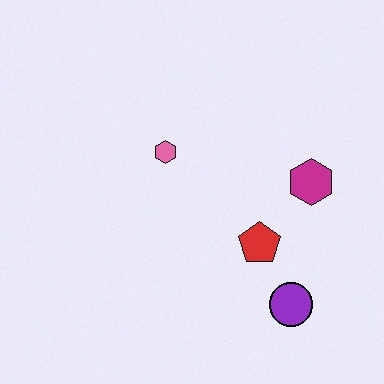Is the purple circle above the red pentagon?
No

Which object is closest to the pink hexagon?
The red pentagon is closest to the pink hexagon.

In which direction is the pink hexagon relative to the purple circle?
The pink hexagon is above the purple circle.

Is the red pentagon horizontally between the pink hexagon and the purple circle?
Yes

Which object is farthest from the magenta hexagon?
The pink hexagon is farthest from the magenta hexagon.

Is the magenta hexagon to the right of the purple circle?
Yes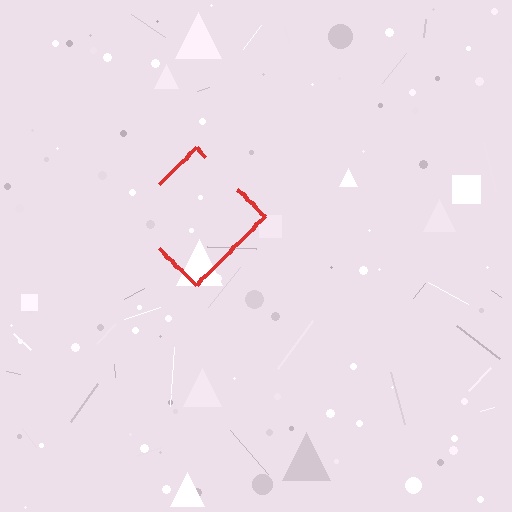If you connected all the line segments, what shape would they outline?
They would outline a diamond.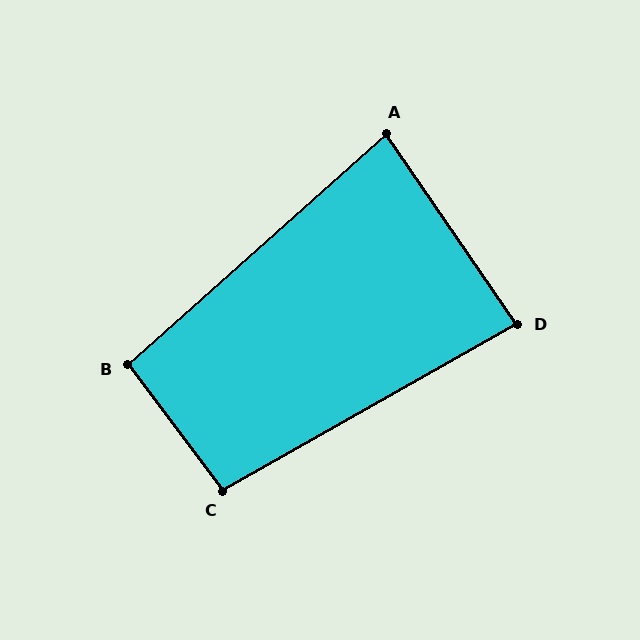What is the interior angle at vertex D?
Approximately 85 degrees (acute).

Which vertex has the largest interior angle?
C, at approximately 97 degrees.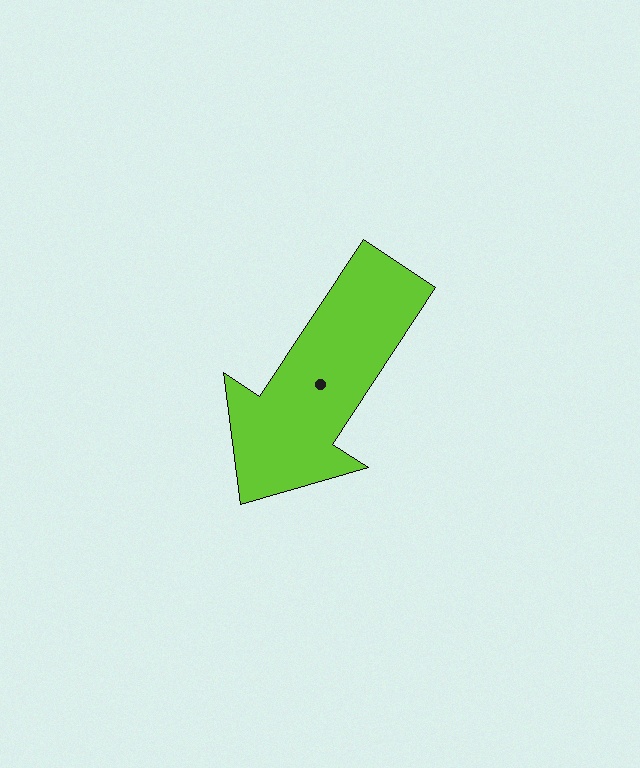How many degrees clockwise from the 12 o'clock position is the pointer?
Approximately 213 degrees.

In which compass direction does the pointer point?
Southwest.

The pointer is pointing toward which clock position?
Roughly 7 o'clock.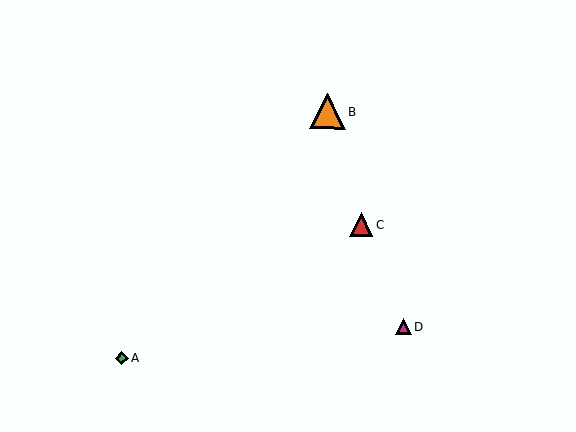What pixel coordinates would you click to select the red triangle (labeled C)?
Click at (361, 224) to select the red triangle C.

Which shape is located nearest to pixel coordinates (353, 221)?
The red triangle (labeled C) at (361, 224) is nearest to that location.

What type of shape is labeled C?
Shape C is a red triangle.